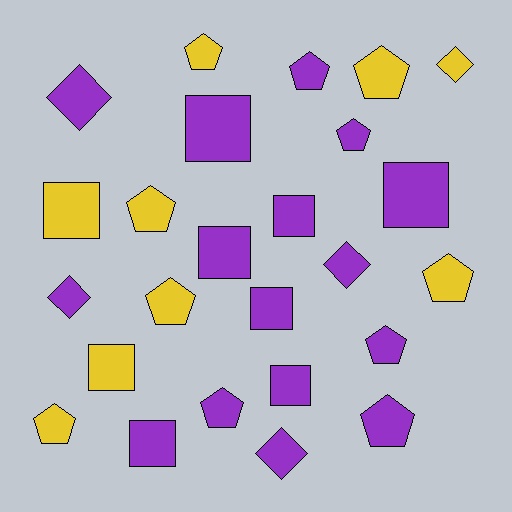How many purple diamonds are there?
There are 4 purple diamonds.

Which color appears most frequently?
Purple, with 16 objects.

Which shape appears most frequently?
Pentagon, with 11 objects.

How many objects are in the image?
There are 25 objects.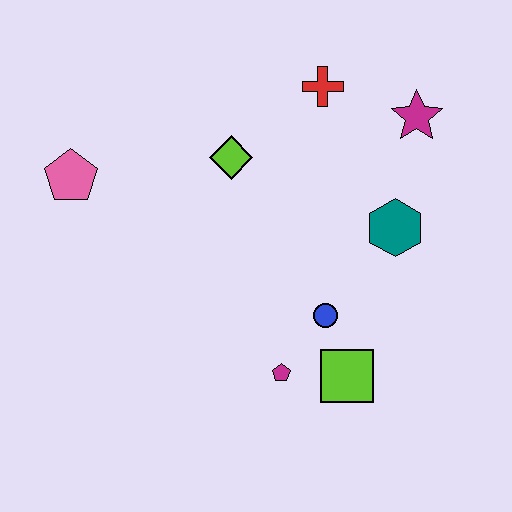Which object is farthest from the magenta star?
The pink pentagon is farthest from the magenta star.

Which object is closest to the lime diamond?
The red cross is closest to the lime diamond.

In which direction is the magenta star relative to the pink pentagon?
The magenta star is to the right of the pink pentagon.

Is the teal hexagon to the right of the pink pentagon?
Yes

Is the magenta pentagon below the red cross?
Yes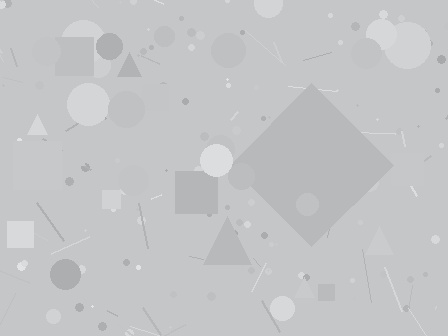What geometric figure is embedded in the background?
A diamond is embedded in the background.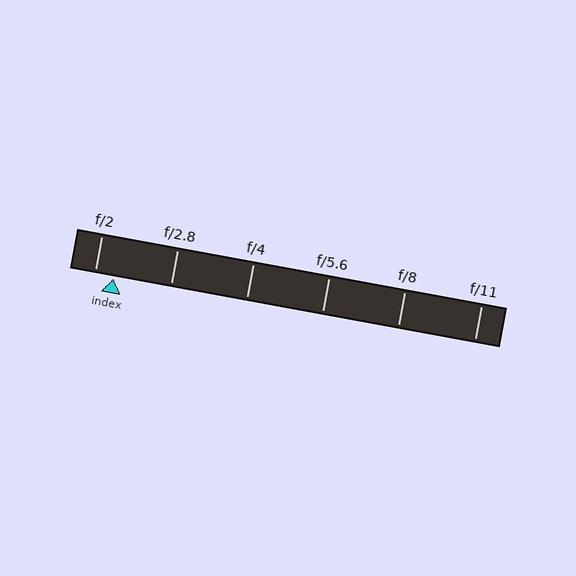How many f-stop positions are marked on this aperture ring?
There are 6 f-stop positions marked.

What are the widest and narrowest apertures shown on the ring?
The widest aperture shown is f/2 and the narrowest is f/11.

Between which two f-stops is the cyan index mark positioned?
The index mark is between f/2 and f/2.8.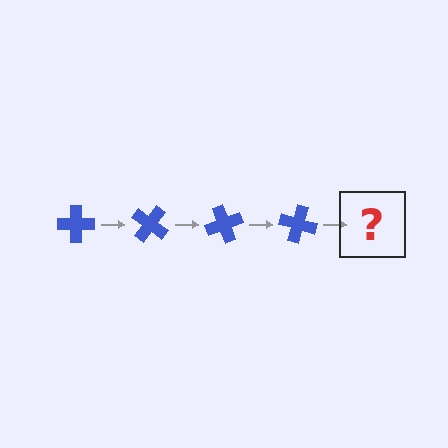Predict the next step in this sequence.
The next step is a blue cross rotated 140 degrees.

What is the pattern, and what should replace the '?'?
The pattern is that the cross rotates 35 degrees each step. The '?' should be a blue cross rotated 140 degrees.